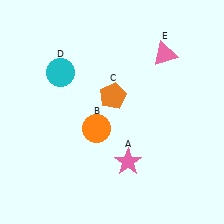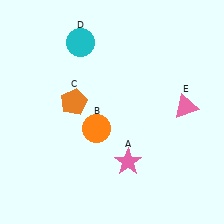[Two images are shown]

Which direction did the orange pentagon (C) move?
The orange pentagon (C) moved left.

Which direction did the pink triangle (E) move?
The pink triangle (E) moved down.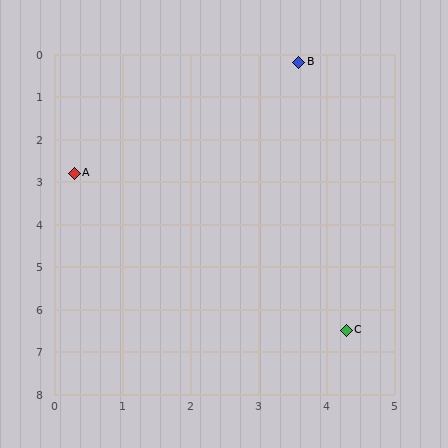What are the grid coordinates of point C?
Point C is at approximately (4.3, 6.5).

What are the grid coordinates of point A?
Point A is at approximately (0.3, 2.8).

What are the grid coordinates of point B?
Point B is at approximately (3.6, 0.2).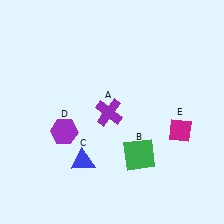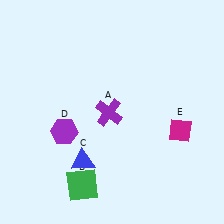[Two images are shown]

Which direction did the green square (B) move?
The green square (B) moved left.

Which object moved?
The green square (B) moved left.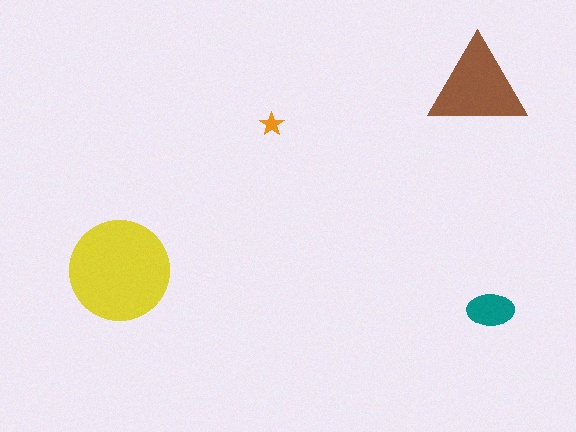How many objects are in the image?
There are 4 objects in the image.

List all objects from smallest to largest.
The orange star, the teal ellipse, the brown triangle, the yellow circle.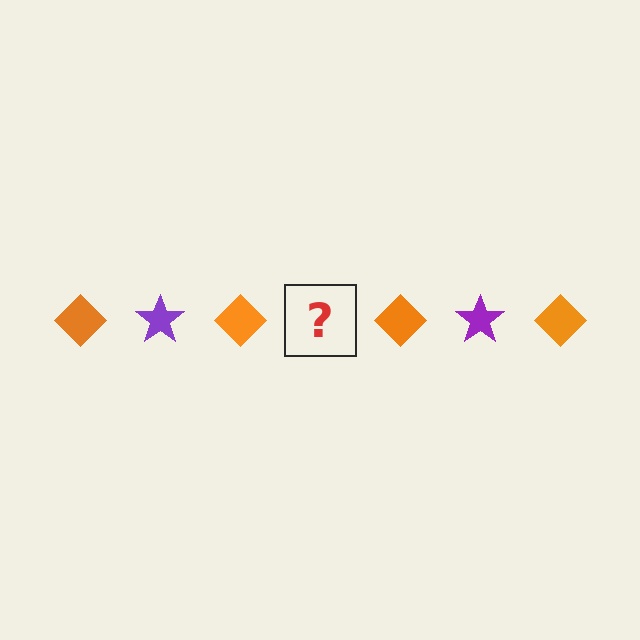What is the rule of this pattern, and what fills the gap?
The rule is that the pattern alternates between orange diamond and purple star. The gap should be filled with a purple star.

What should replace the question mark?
The question mark should be replaced with a purple star.